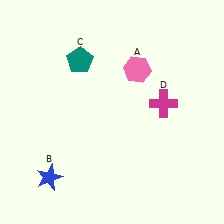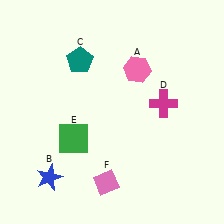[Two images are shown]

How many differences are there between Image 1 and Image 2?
There are 2 differences between the two images.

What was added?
A green square (E), a pink diamond (F) were added in Image 2.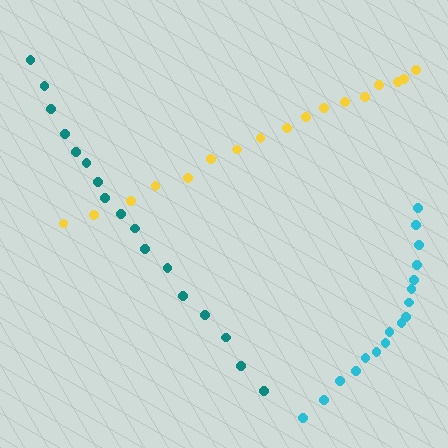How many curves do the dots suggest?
There are 3 distinct paths.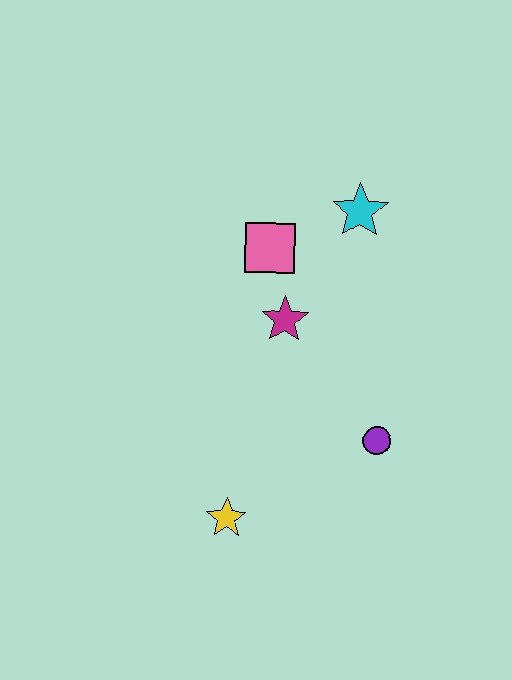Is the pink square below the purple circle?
No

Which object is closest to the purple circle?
The magenta star is closest to the purple circle.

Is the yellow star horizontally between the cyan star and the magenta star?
No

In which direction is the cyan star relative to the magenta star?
The cyan star is above the magenta star.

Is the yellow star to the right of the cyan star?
No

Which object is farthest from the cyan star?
The yellow star is farthest from the cyan star.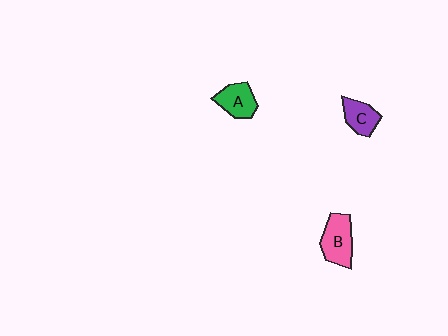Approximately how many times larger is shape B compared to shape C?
Approximately 1.4 times.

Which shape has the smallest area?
Shape C (purple).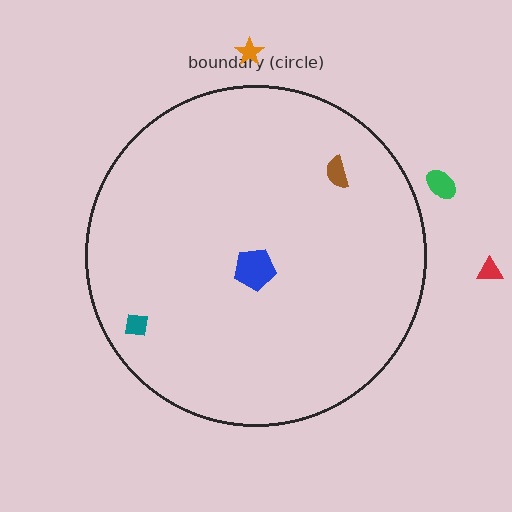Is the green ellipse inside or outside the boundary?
Outside.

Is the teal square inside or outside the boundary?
Inside.